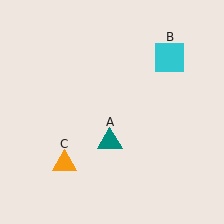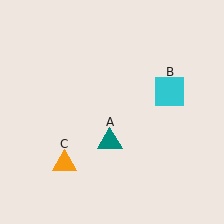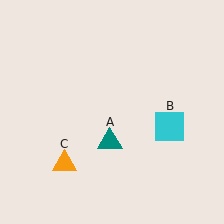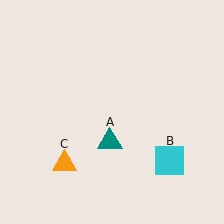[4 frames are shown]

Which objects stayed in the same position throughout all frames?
Teal triangle (object A) and orange triangle (object C) remained stationary.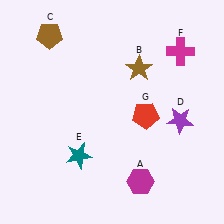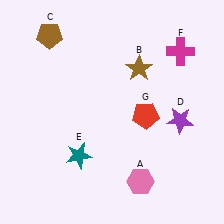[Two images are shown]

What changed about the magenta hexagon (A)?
In Image 1, A is magenta. In Image 2, it changed to pink.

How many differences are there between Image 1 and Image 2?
There is 1 difference between the two images.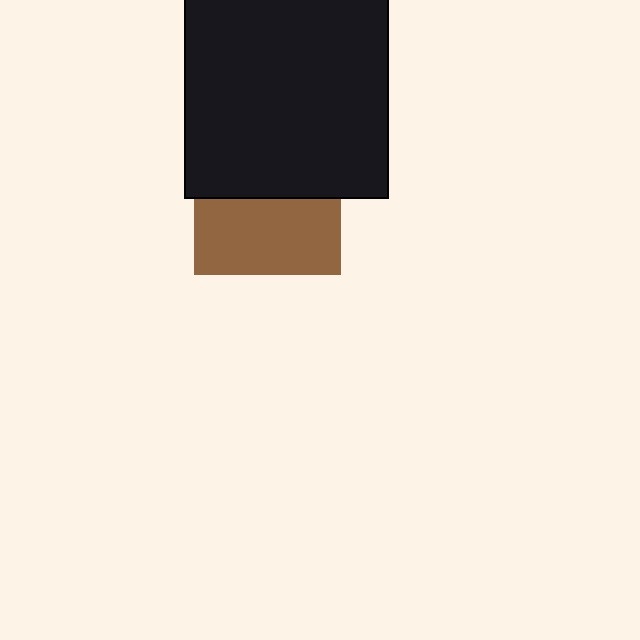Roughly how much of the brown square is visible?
About half of it is visible (roughly 51%).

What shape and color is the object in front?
The object in front is a black square.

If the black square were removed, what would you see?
You would see the complete brown square.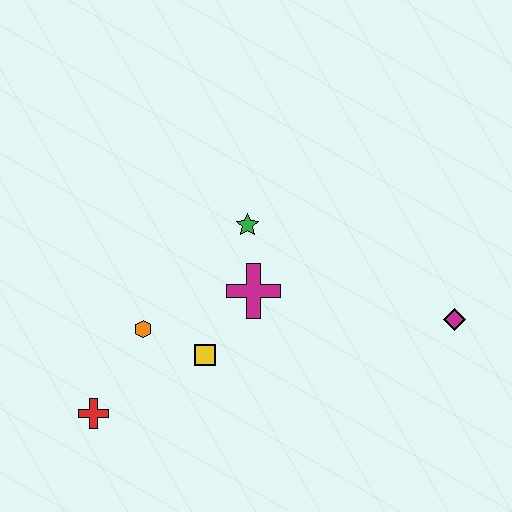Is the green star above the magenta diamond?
Yes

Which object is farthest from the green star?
The red cross is farthest from the green star.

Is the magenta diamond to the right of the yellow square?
Yes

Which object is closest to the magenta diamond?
The magenta cross is closest to the magenta diamond.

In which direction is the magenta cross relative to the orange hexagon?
The magenta cross is to the right of the orange hexagon.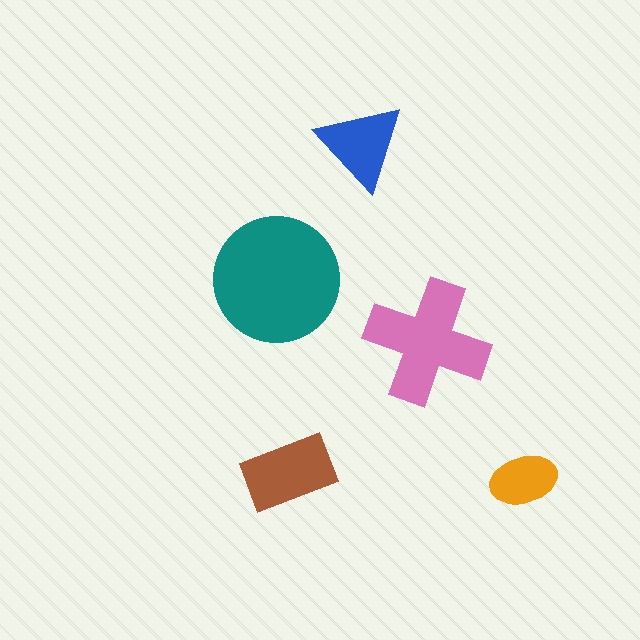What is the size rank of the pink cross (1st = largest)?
2nd.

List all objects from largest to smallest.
The teal circle, the pink cross, the brown rectangle, the blue triangle, the orange ellipse.